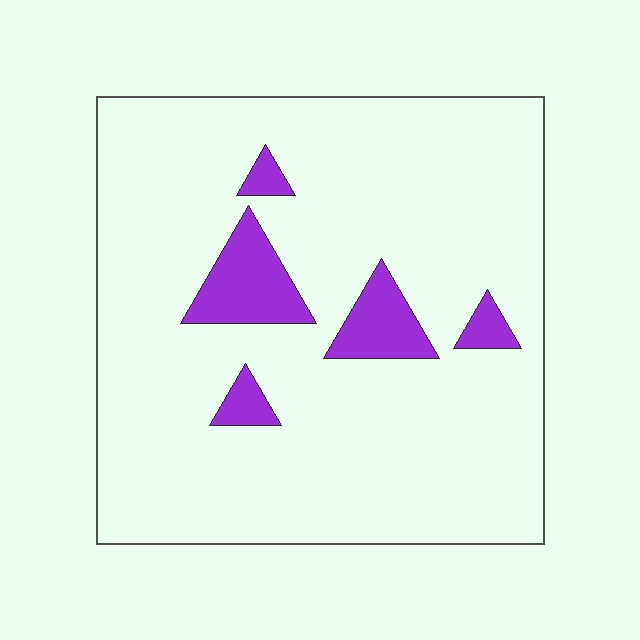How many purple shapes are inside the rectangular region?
5.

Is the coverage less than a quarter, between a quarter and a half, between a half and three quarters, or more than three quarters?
Less than a quarter.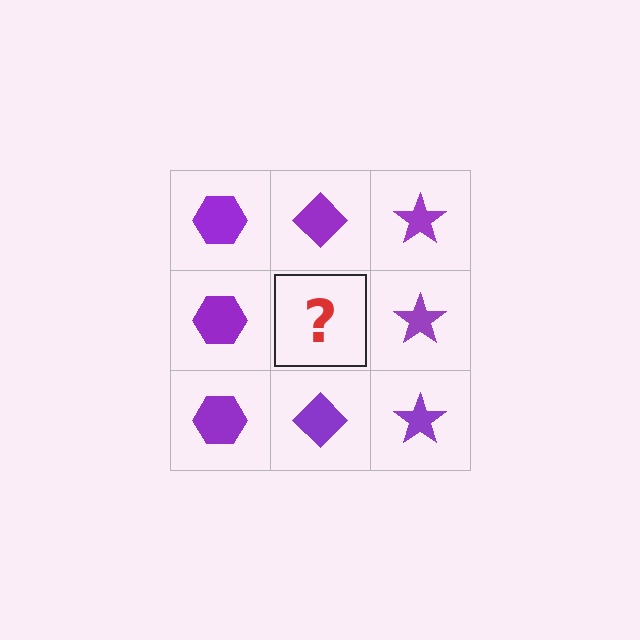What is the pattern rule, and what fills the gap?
The rule is that each column has a consistent shape. The gap should be filled with a purple diamond.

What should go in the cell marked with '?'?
The missing cell should contain a purple diamond.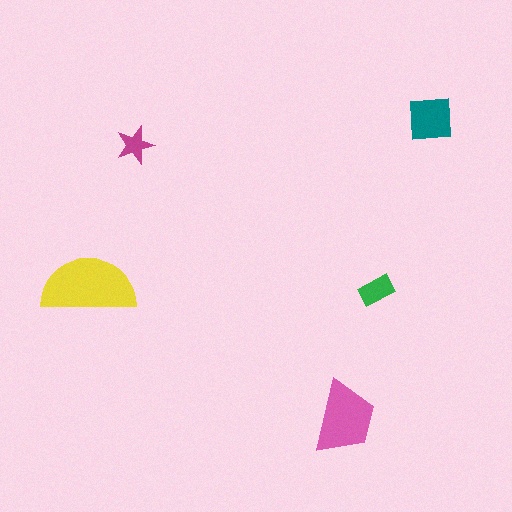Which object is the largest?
The yellow semicircle.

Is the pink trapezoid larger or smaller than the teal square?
Larger.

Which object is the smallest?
The magenta star.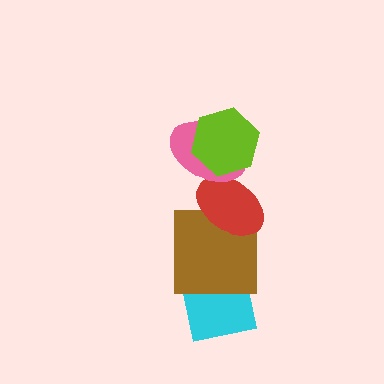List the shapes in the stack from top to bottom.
From top to bottom: the lime hexagon, the pink ellipse, the red ellipse, the brown square, the cyan square.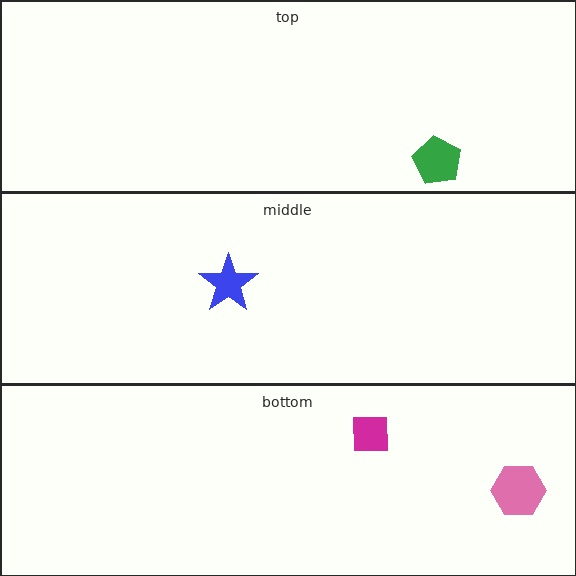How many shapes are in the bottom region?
2.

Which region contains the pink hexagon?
The bottom region.